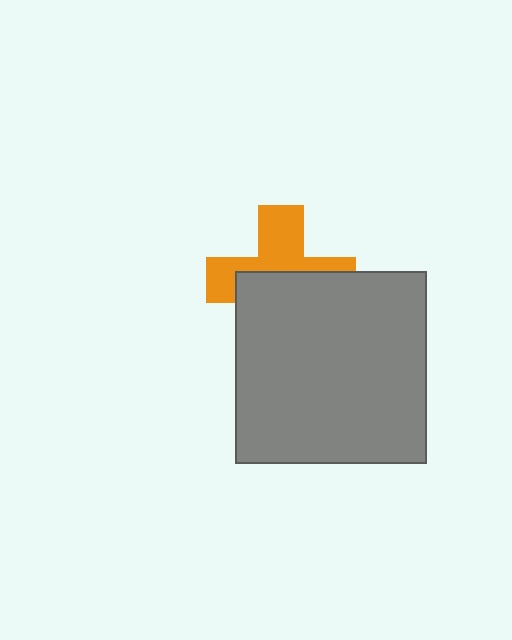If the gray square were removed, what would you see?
You would see the complete orange cross.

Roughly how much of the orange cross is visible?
About half of it is visible (roughly 47%).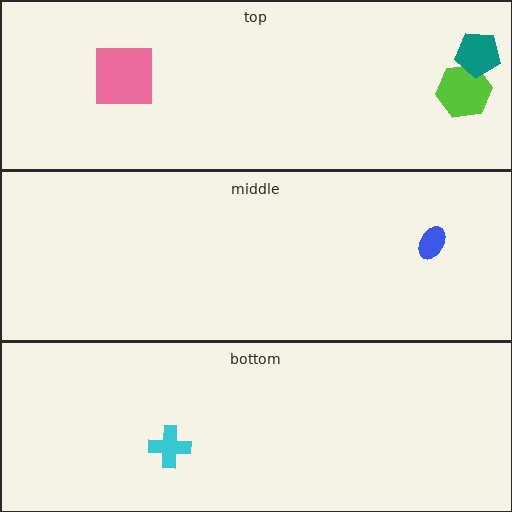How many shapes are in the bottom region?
1.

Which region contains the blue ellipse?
The middle region.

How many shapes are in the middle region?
1.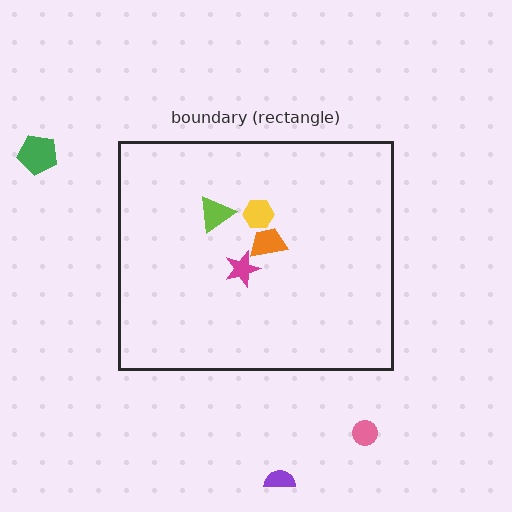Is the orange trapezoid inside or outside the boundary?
Inside.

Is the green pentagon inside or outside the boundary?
Outside.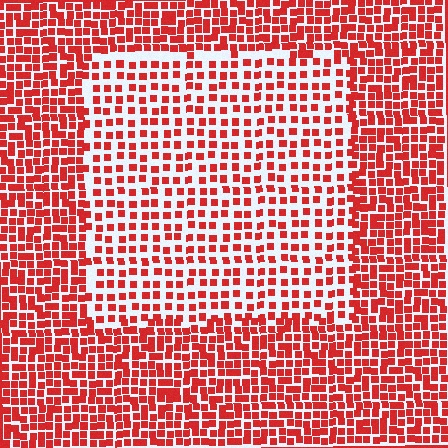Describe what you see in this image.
The image contains small red elements arranged at two different densities. A rectangle-shaped region is visible where the elements are less densely packed than the surrounding area.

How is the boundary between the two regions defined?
The boundary is defined by a change in element density (approximately 1.8x ratio). All elements are the same color, size, and shape.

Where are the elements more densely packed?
The elements are more densely packed outside the rectangle boundary.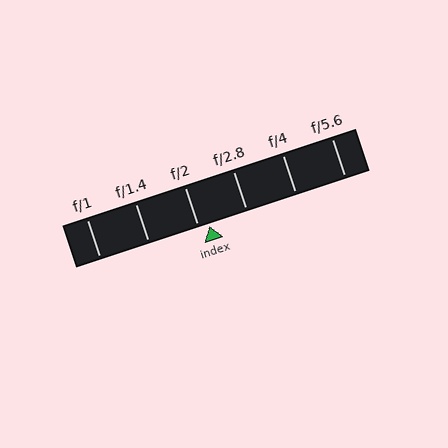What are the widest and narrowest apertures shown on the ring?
The widest aperture shown is f/1 and the narrowest is f/5.6.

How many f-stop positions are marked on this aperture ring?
There are 6 f-stop positions marked.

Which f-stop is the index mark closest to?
The index mark is closest to f/2.